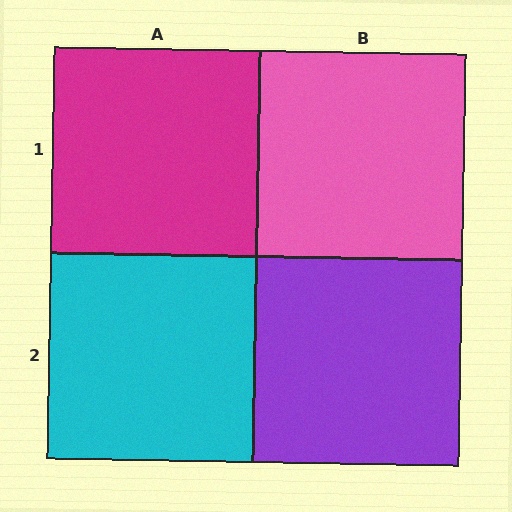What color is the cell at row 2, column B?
Purple.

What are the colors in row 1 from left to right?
Magenta, pink.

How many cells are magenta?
1 cell is magenta.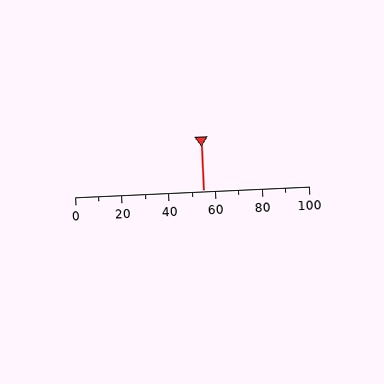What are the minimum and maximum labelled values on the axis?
The axis runs from 0 to 100.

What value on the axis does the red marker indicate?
The marker indicates approximately 55.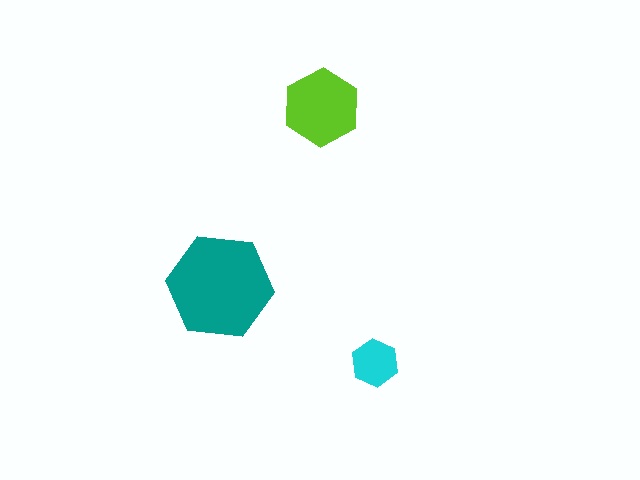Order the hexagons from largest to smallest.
the teal one, the lime one, the cyan one.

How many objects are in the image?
There are 3 objects in the image.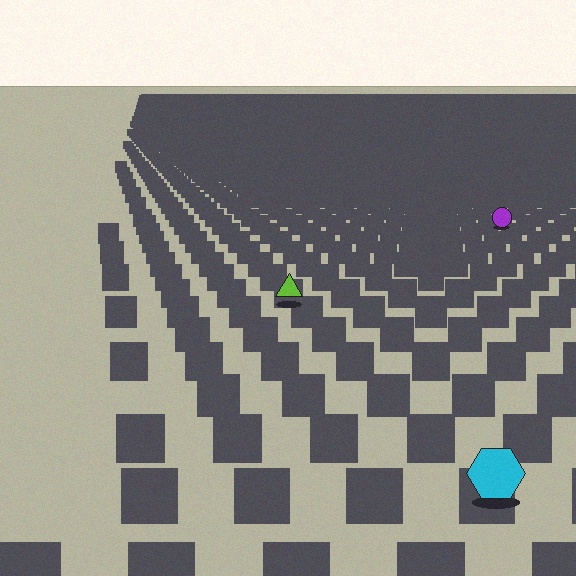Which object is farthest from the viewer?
The purple circle is farthest from the viewer. It appears smaller and the ground texture around it is denser.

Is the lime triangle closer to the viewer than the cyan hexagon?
No. The cyan hexagon is closer — you can tell from the texture gradient: the ground texture is coarser near it.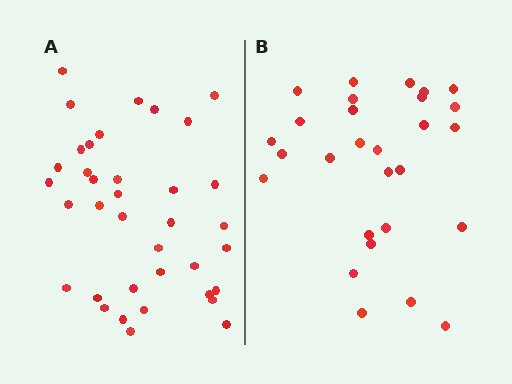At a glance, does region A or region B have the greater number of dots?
Region A (the left region) has more dots.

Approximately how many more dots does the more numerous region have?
Region A has roughly 8 or so more dots than region B.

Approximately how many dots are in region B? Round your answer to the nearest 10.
About 30 dots. (The exact count is 28, which rounds to 30.)